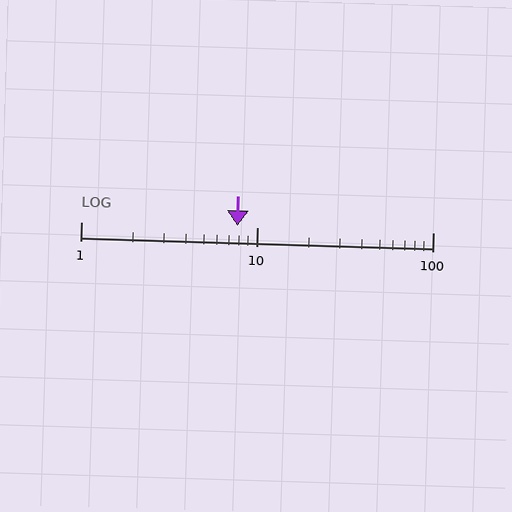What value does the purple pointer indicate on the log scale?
The pointer indicates approximately 7.7.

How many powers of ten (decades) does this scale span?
The scale spans 2 decades, from 1 to 100.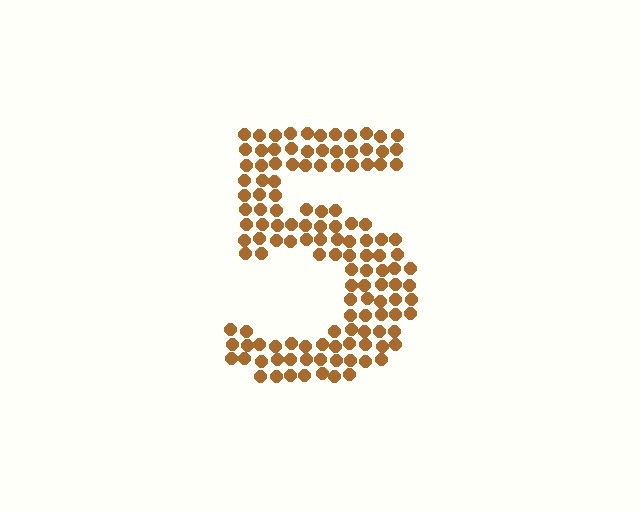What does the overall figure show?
The overall figure shows the digit 5.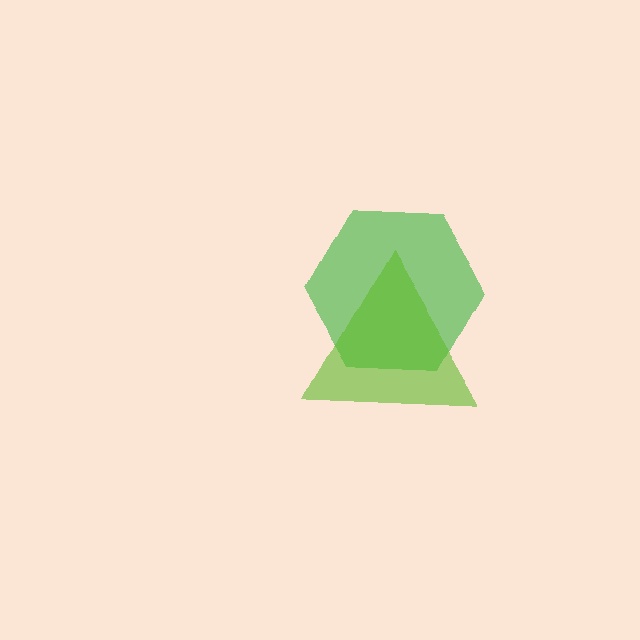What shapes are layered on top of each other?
The layered shapes are: a green hexagon, a lime triangle.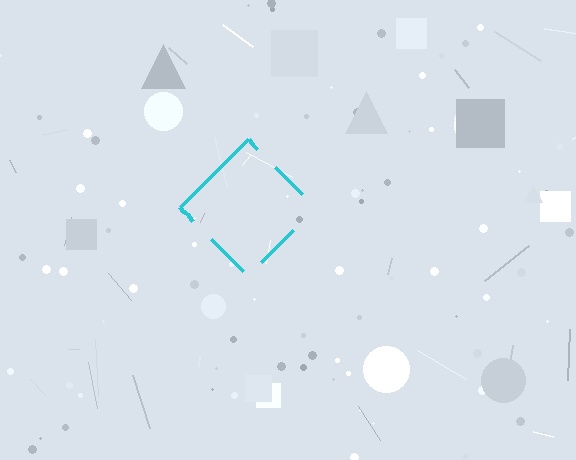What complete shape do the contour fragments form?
The contour fragments form a diamond.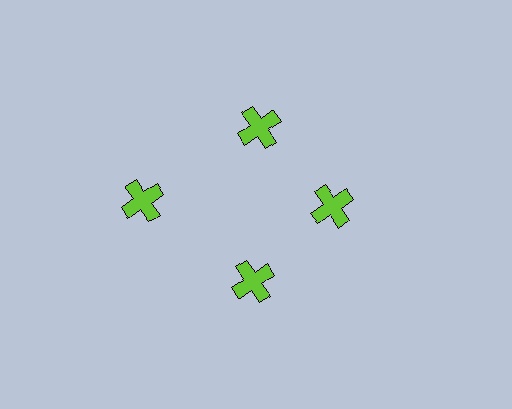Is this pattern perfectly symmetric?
No. The 4 lime crosses are arranged in a ring, but one element near the 9 o'clock position is pushed outward from the center, breaking the 4-fold rotational symmetry.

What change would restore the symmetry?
The symmetry would be restored by moving it inward, back onto the ring so that all 4 crosses sit at equal angles and equal distance from the center.